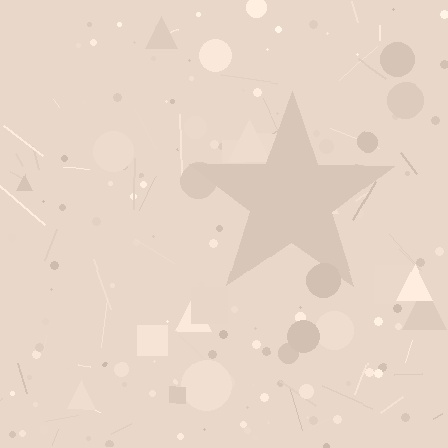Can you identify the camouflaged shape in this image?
The camouflaged shape is a star.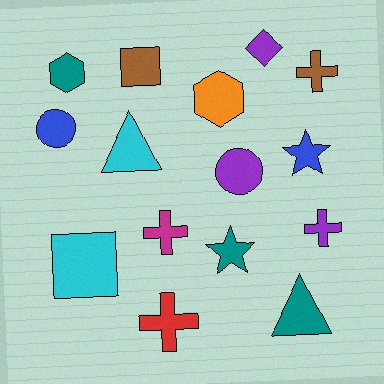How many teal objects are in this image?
There are 3 teal objects.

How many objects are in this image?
There are 15 objects.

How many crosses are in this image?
There are 4 crosses.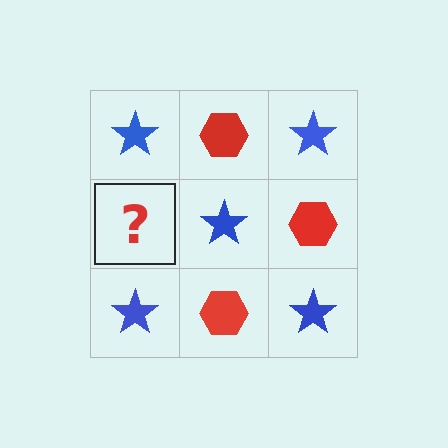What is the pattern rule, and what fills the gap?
The rule is that it alternates blue star and red hexagon in a checkerboard pattern. The gap should be filled with a red hexagon.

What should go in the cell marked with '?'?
The missing cell should contain a red hexagon.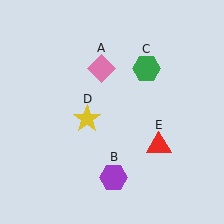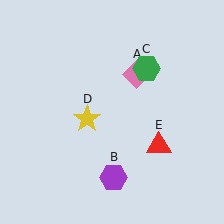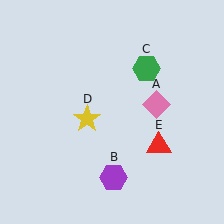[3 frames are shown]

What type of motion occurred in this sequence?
The pink diamond (object A) rotated clockwise around the center of the scene.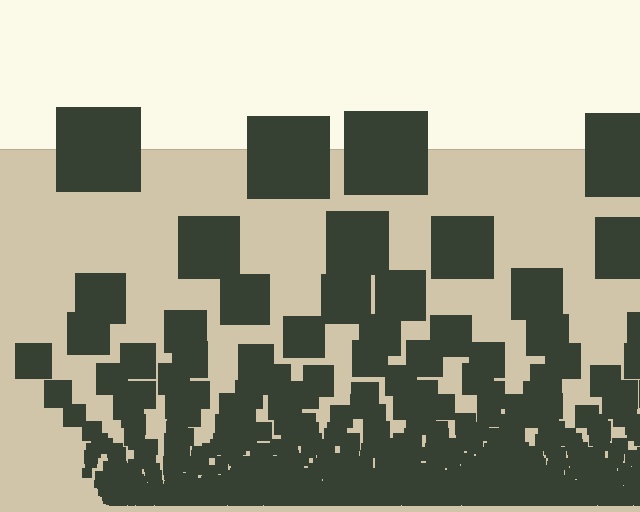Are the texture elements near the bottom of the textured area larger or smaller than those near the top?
Smaller. The gradient is inverted — elements near the bottom are smaller and denser.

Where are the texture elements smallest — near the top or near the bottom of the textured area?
Near the bottom.